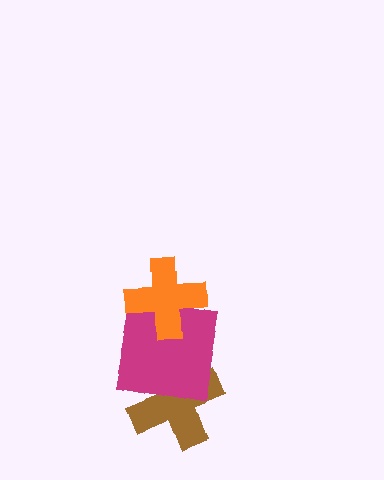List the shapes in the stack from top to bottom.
From top to bottom: the orange cross, the magenta square, the brown cross.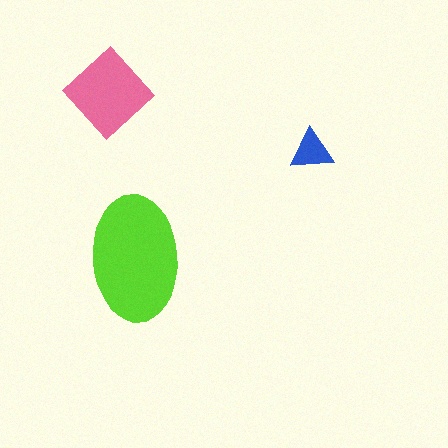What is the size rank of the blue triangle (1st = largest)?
3rd.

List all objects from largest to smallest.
The lime ellipse, the pink diamond, the blue triangle.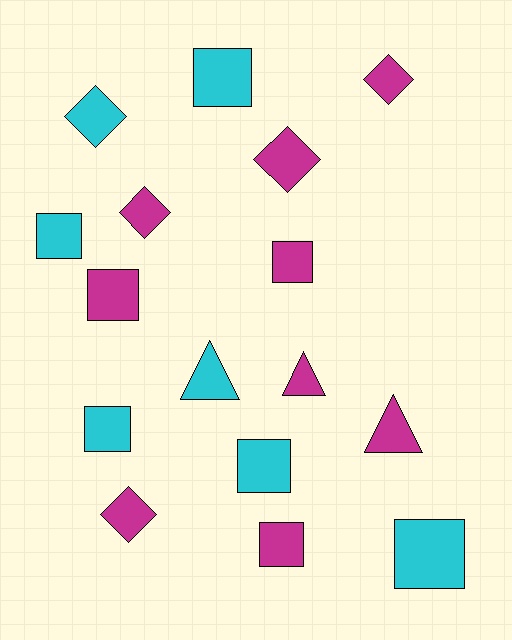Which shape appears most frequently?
Square, with 8 objects.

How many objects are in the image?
There are 16 objects.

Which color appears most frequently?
Magenta, with 9 objects.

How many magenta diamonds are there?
There are 4 magenta diamonds.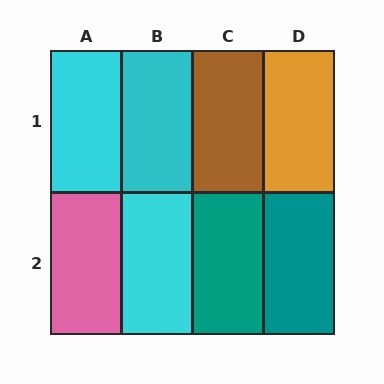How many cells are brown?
1 cell is brown.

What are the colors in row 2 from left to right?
Pink, cyan, teal, teal.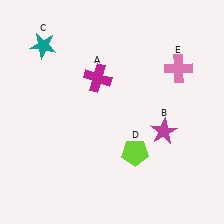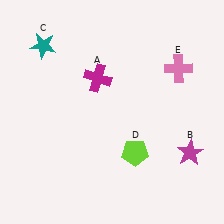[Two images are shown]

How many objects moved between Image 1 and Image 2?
1 object moved between the two images.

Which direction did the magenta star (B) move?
The magenta star (B) moved right.